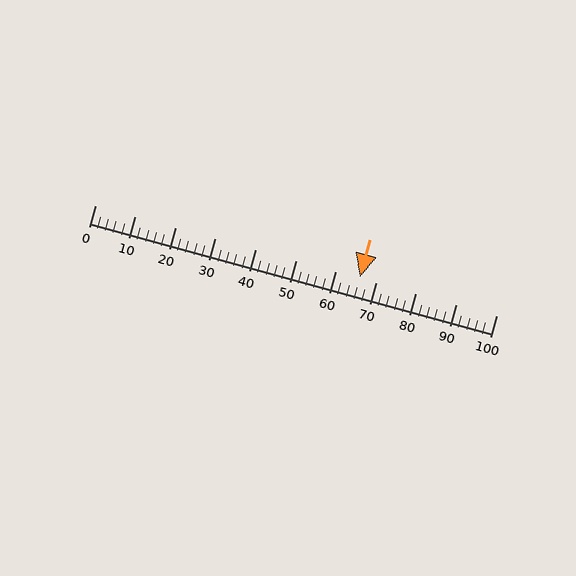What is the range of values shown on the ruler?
The ruler shows values from 0 to 100.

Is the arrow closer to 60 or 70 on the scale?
The arrow is closer to 70.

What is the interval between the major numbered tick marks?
The major tick marks are spaced 10 units apart.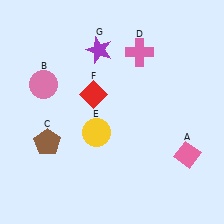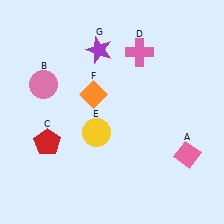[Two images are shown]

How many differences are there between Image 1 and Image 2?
There are 2 differences between the two images.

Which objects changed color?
C changed from brown to red. F changed from red to orange.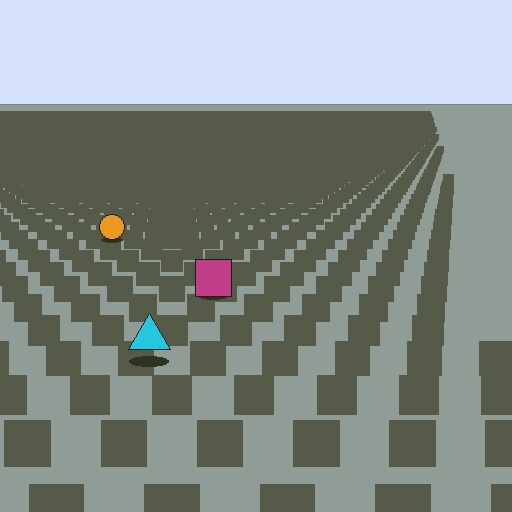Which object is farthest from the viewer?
The orange circle is farthest from the viewer. It appears smaller and the ground texture around it is denser.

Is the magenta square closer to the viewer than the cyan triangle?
No. The cyan triangle is closer — you can tell from the texture gradient: the ground texture is coarser near it.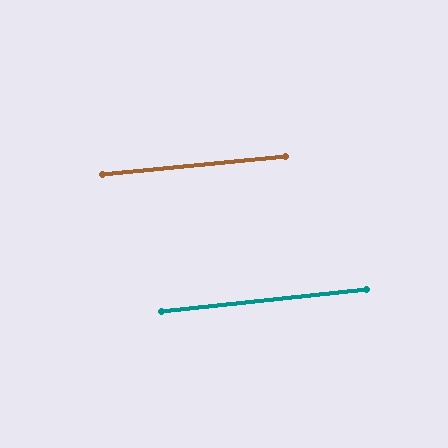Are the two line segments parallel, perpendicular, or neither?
Parallel — their directions differ by only 0.8°.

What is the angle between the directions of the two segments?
Approximately 1 degree.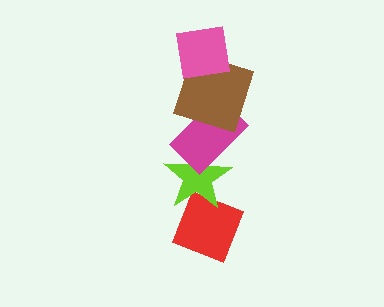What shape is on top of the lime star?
The magenta rectangle is on top of the lime star.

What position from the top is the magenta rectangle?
The magenta rectangle is 3rd from the top.